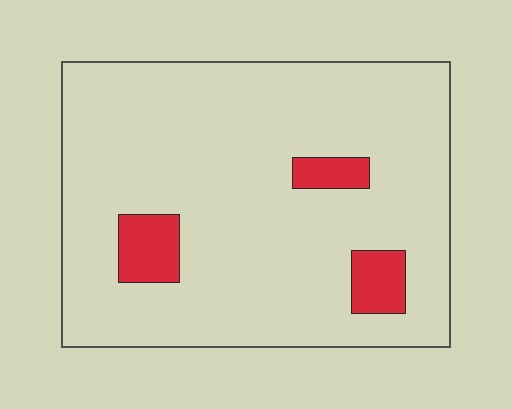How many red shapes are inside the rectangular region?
3.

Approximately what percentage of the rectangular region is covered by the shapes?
Approximately 10%.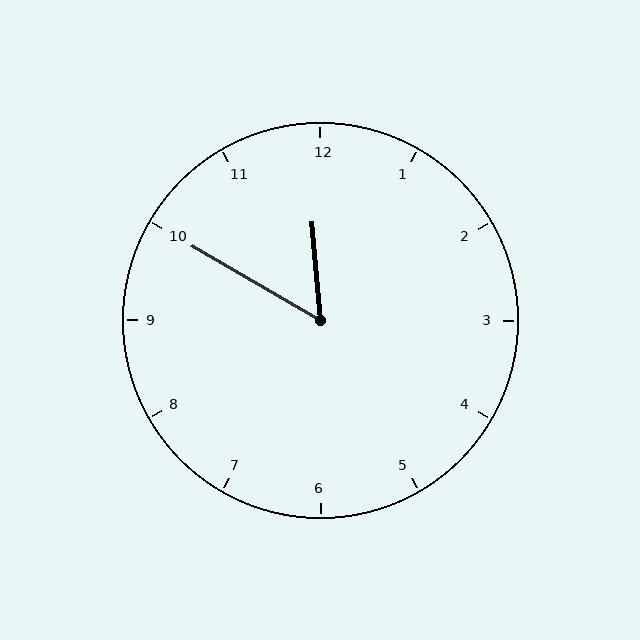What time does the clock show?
11:50.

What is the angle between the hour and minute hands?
Approximately 55 degrees.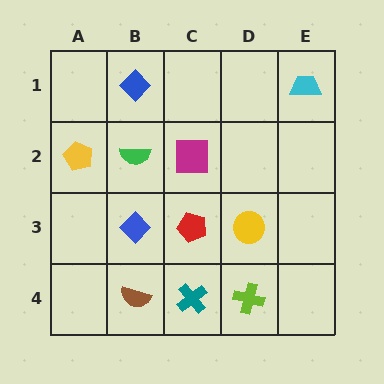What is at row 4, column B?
A brown semicircle.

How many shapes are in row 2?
3 shapes.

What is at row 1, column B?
A blue diamond.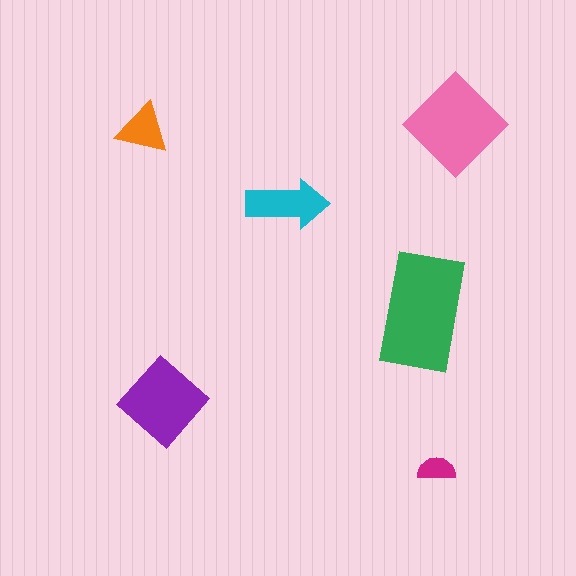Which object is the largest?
The green rectangle.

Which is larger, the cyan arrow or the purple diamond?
The purple diamond.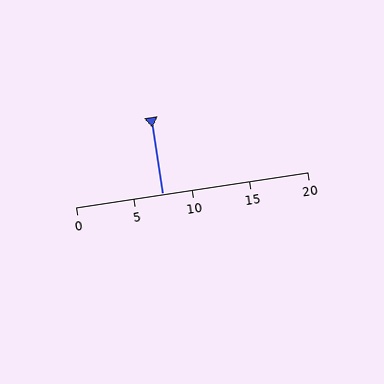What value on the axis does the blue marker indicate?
The marker indicates approximately 7.5.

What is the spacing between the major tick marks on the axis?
The major ticks are spaced 5 apart.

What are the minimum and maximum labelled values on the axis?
The axis runs from 0 to 20.